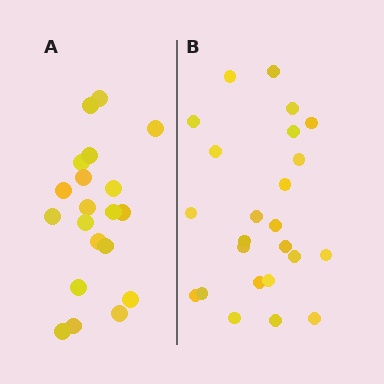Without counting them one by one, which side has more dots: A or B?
Region B (the right region) has more dots.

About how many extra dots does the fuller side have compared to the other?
Region B has about 4 more dots than region A.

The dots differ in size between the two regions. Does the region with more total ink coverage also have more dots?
No. Region A has more total ink coverage because its dots are larger, but region B actually contains more individual dots. Total area can be misleading — the number of items is what matters here.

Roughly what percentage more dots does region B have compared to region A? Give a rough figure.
About 20% more.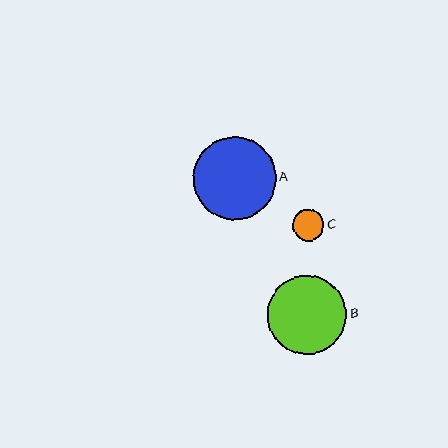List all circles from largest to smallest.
From largest to smallest: A, B, C.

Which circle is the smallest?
Circle C is the smallest with a size of approximately 31 pixels.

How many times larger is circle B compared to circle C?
Circle B is approximately 2.5 times the size of circle C.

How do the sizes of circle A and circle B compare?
Circle A and circle B are approximately the same size.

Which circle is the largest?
Circle A is the largest with a size of approximately 82 pixels.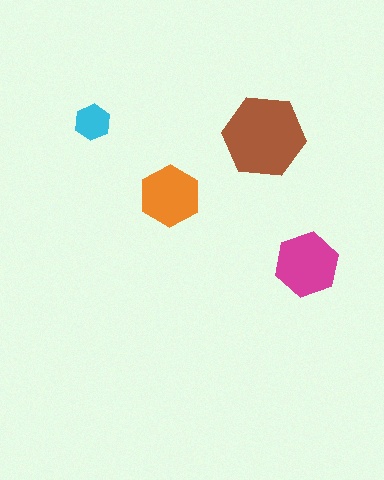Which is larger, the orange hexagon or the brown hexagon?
The brown one.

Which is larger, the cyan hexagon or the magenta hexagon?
The magenta one.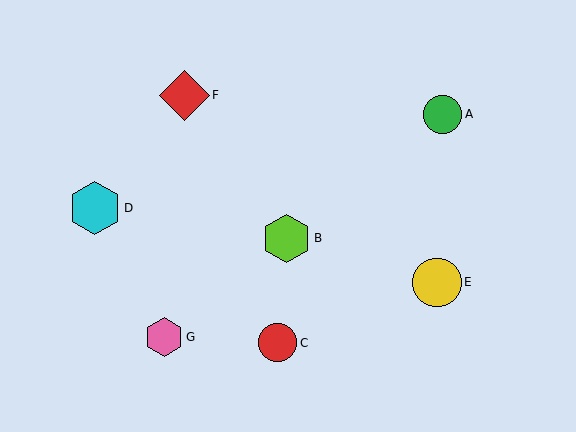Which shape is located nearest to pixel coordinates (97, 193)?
The cyan hexagon (labeled D) at (95, 208) is nearest to that location.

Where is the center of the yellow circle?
The center of the yellow circle is at (437, 282).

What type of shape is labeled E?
Shape E is a yellow circle.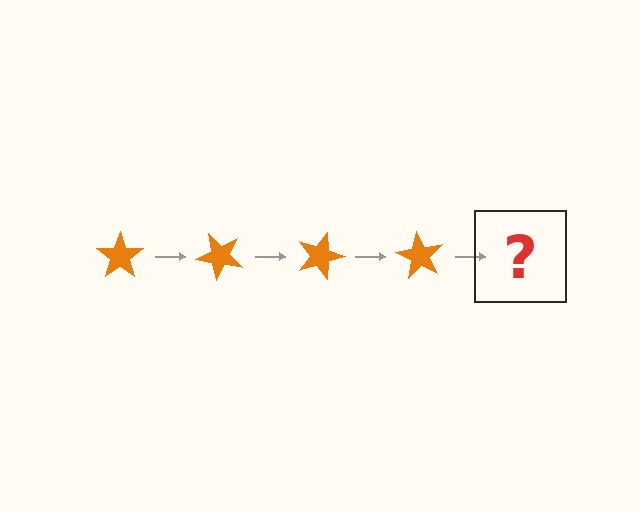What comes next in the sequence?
The next element should be an orange star rotated 180 degrees.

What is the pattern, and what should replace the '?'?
The pattern is that the star rotates 45 degrees each step. The '?' should be an orange star rotated 180 degrees.